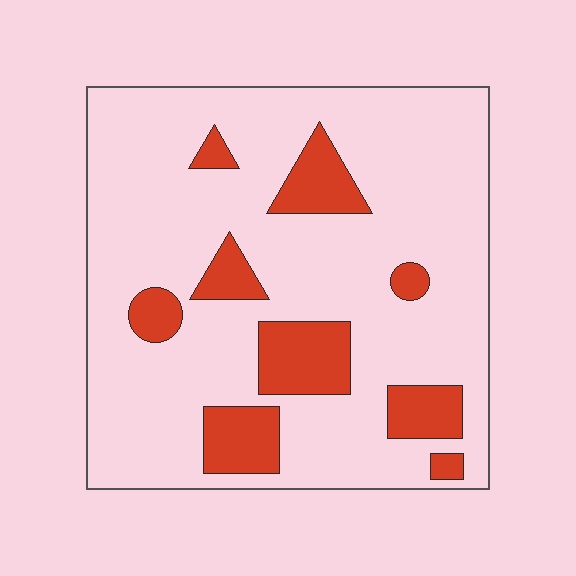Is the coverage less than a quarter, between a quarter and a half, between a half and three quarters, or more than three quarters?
Less than a quarter.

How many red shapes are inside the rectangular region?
9.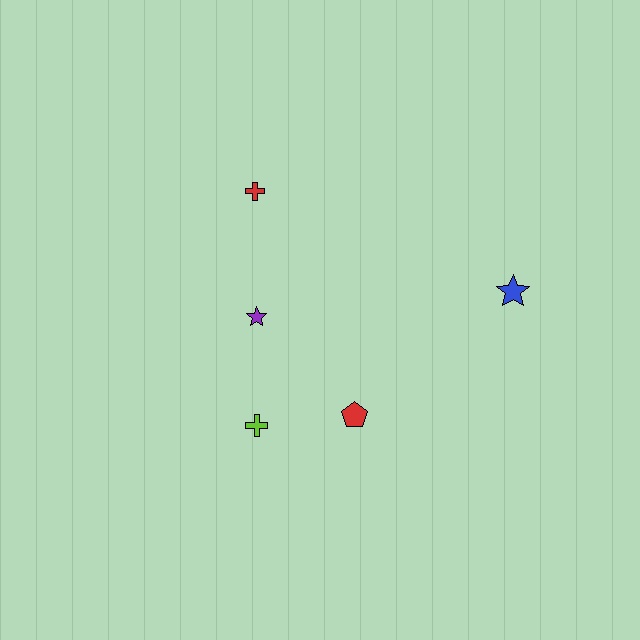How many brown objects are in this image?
There are no brown objects.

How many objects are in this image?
There are 5 objects.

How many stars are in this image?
There are 2 stars.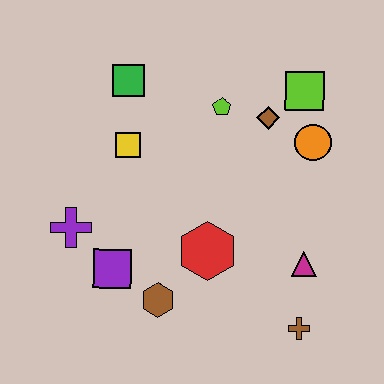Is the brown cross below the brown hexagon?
Yes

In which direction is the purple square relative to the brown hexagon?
The purple square is to the left of the brown hexagon.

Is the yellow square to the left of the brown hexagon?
Yes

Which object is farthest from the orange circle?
The purple cross is farthest from the orange circle.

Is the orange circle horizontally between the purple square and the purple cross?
No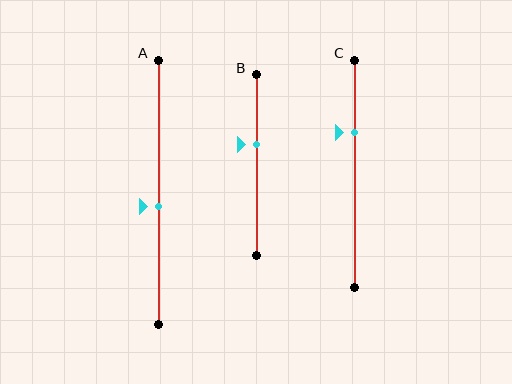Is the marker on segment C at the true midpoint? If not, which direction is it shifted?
No, the marker on segment C is shifted upward by about 18% of the segment length.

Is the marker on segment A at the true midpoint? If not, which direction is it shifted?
No, the marker on segment A is shifted downward by about 6% of the segment length.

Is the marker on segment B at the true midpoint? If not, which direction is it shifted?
No, the marker on segment B is shifted upward by about 12% of the segment length.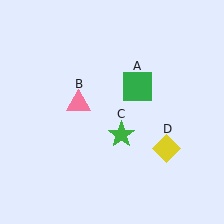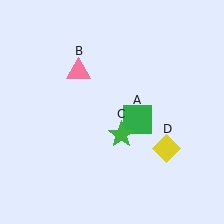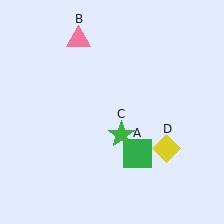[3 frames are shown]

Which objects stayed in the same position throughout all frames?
Green star (object C) and yellow diamond (object D) remained stationary.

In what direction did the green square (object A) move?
The green square (object A) moved down.